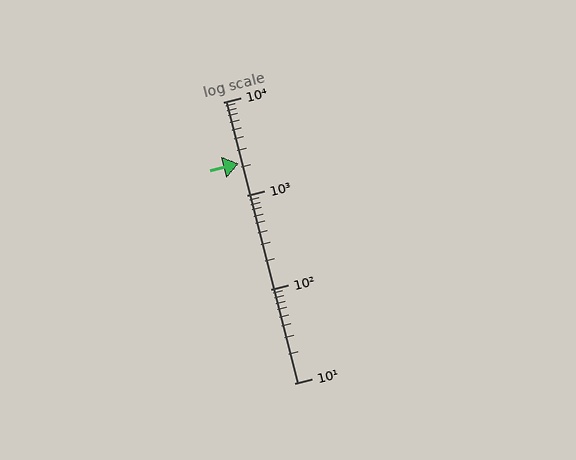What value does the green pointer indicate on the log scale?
The pointer indicates approximately 2200.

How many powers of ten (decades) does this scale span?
The scale spans 3 decades, from 10 to 10000.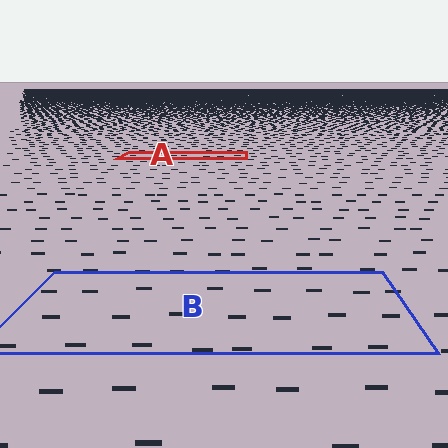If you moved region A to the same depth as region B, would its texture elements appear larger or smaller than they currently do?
They would appear larger. At a closer depth, the same texture elements are projected at a bigger on-screen size.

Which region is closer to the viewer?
Region B is closer. The texture elements there are larger and more spread out.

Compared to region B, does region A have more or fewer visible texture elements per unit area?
Region A has more texture elements per unit area — they are packed more densely because it is farther away.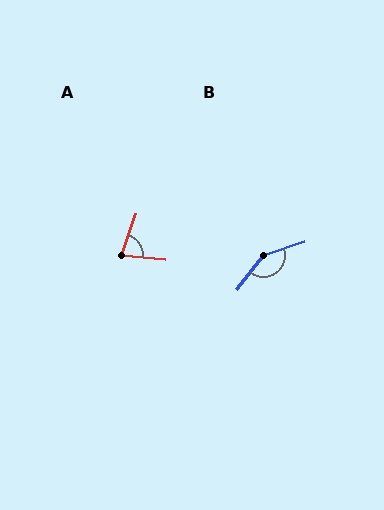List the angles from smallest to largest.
A (77°), B (145°).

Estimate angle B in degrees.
Approximately 145 degrees.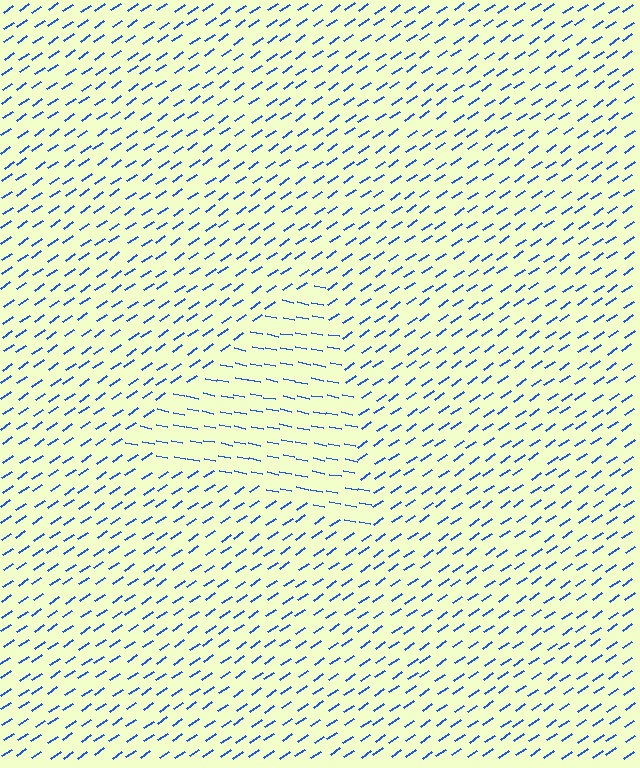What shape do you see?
I see a triangle.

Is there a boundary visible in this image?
Yes, there is a texture boundary formed by a change in line orientation.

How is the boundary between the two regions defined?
The boundary is defined purely by a change in line orientation (approximately 45 degrees difference). All lines are the same color and thickness.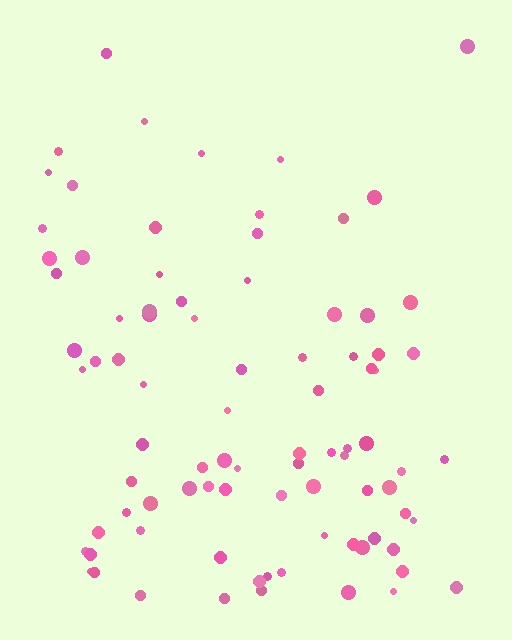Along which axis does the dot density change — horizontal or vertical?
Vertical.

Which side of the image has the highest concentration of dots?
The bottom.